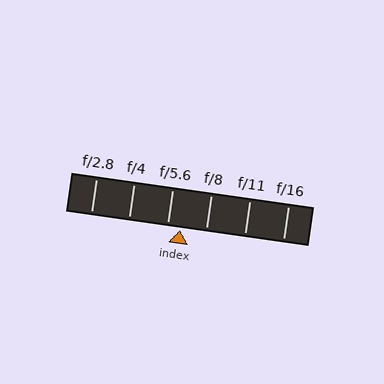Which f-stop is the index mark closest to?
The index mark is closest to f/5.6.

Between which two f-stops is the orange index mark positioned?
The index mark is between f/5.6 and f/8.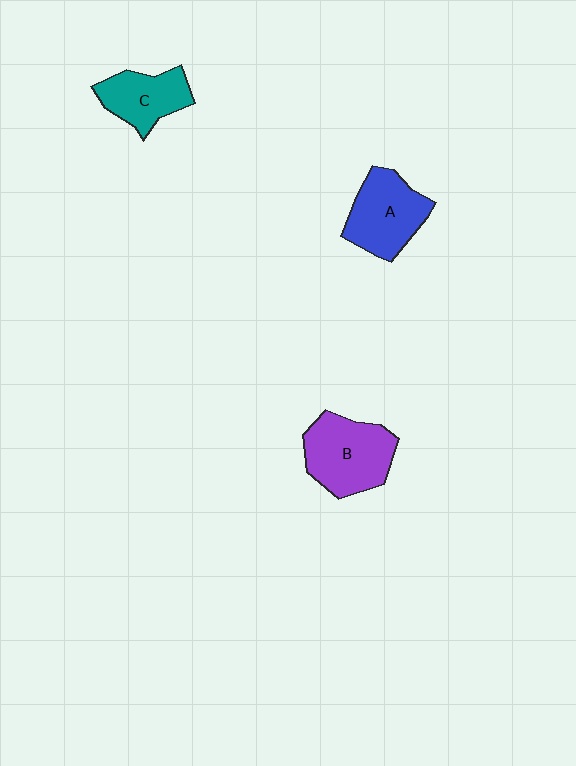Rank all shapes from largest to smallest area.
From largest to smallest: B (purple), A (blue), C (teal).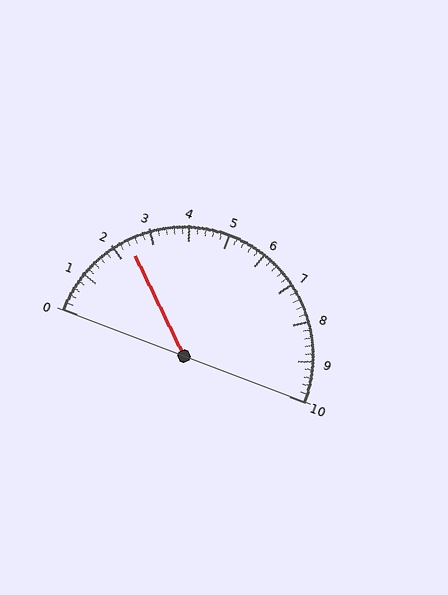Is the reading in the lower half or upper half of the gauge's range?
The reading is in the lower half of the range (0 to 10).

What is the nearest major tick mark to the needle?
The nearest major tick mark is 2.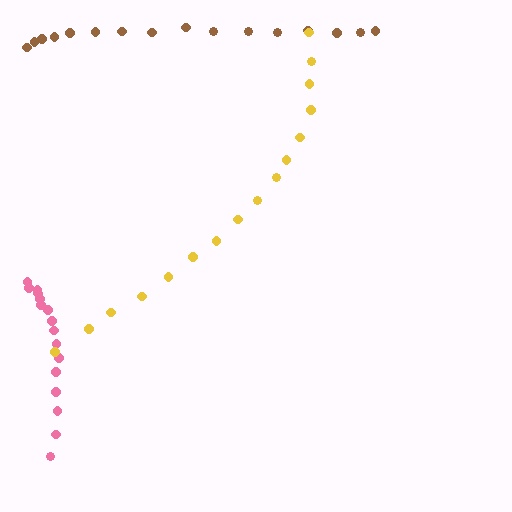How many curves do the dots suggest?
There are 3 distinct paths.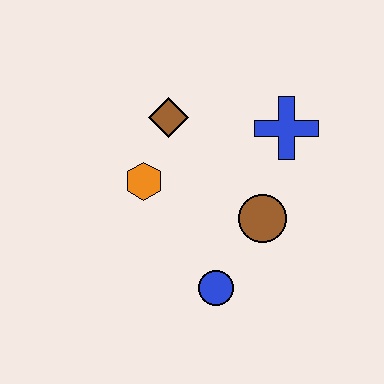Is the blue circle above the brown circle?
No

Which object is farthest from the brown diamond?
The blue circle is farthest from the brown diamond.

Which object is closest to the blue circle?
The brown circle is closest to the blue circle.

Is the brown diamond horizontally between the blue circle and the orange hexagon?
Yes